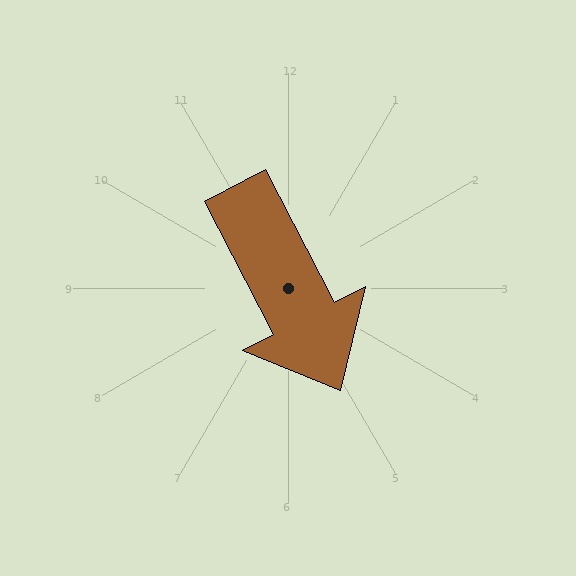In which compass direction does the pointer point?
Southeast.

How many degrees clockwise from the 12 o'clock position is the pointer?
Approximately 153 degrees.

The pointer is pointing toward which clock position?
Roughly 5 o'clock.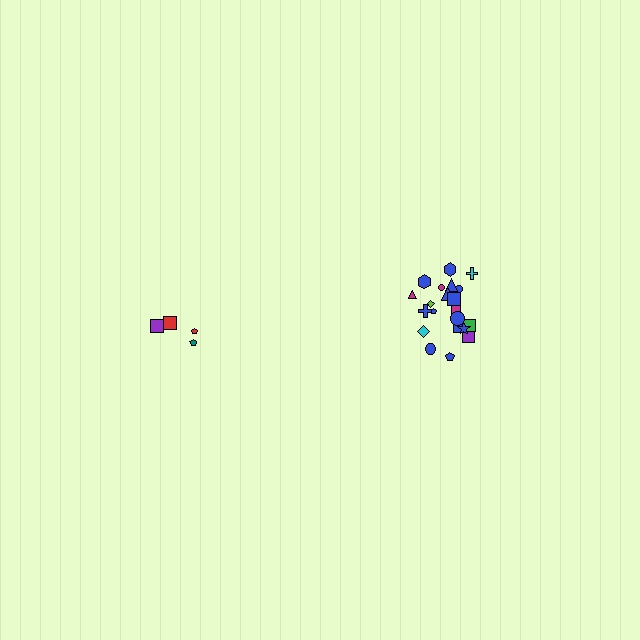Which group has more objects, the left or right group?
The right group.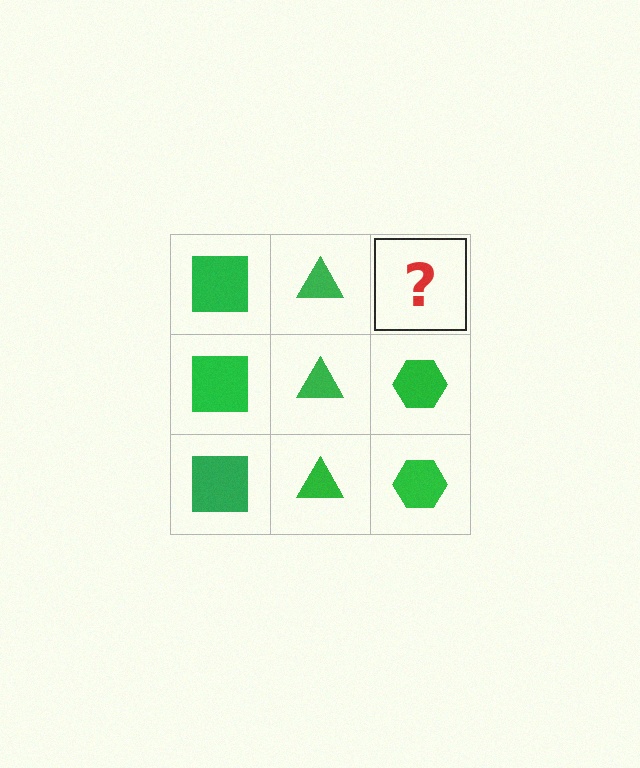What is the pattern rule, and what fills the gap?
The rule is that each column has a consistent shape. The gap should be filled with a green hexagon.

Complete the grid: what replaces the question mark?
The question mark should be replaced with a green hexagon.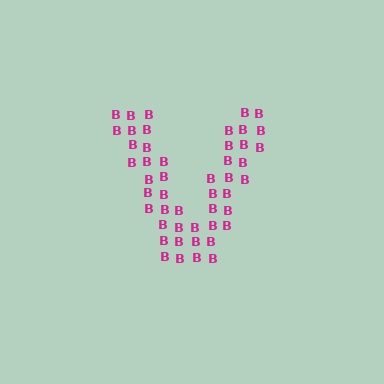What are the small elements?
The small elements are letter B's.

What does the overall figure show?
The overall figure shows the letter V.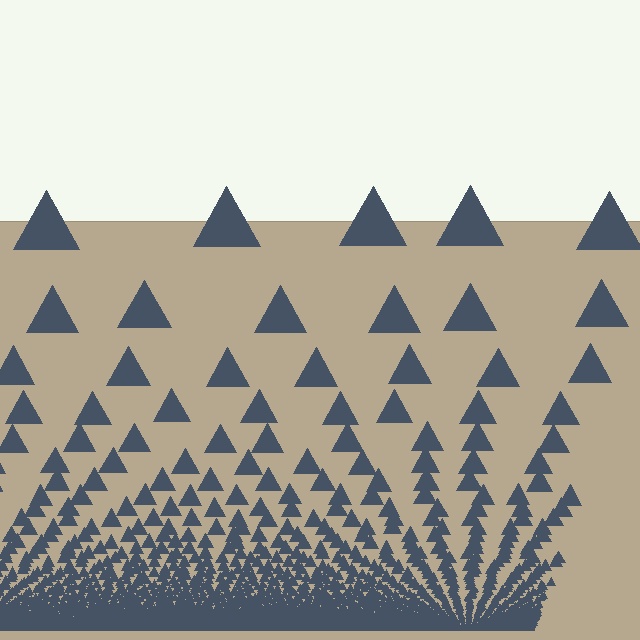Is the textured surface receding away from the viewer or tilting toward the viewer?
The surface appears to tilt toward the viewer. Texture elements get larger and sparser toward the top.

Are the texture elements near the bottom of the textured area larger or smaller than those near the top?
Smaller. The gradient is inverted — elements near the bottom are smaller and denser.